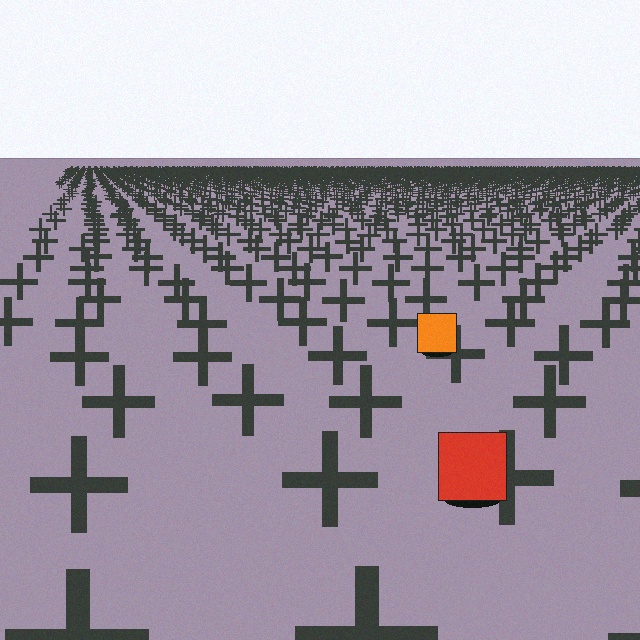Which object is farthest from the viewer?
The orange square is farthest from the viewer. It appears smaller and the ground texture around it is denser.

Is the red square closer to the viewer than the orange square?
Yes. The red square is closer — you can tell from the texture gradient: the ground texture is coarser near it.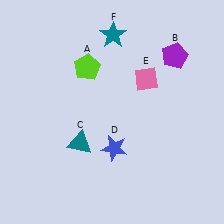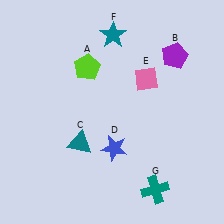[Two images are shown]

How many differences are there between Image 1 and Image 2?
There is 1 difference between the two images.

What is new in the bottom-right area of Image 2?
A teal cross (G) was added in the bottom-right area of Image 2.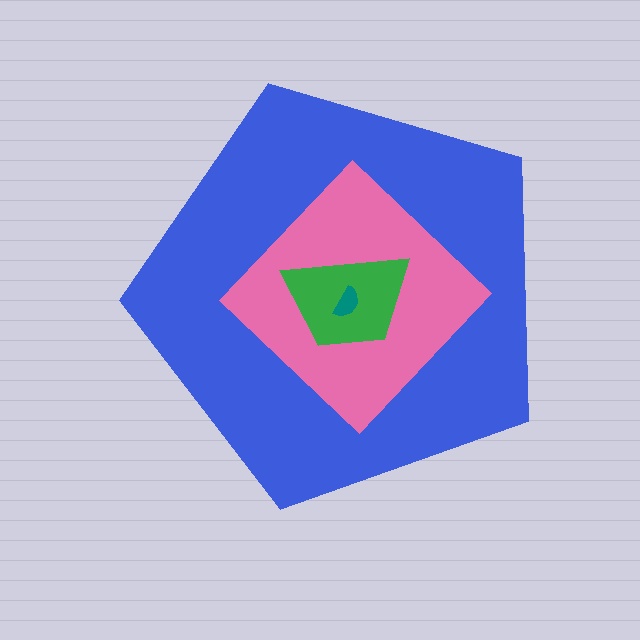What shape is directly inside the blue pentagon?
The pink diamond.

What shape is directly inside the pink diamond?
The green trapezoid.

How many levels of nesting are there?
4.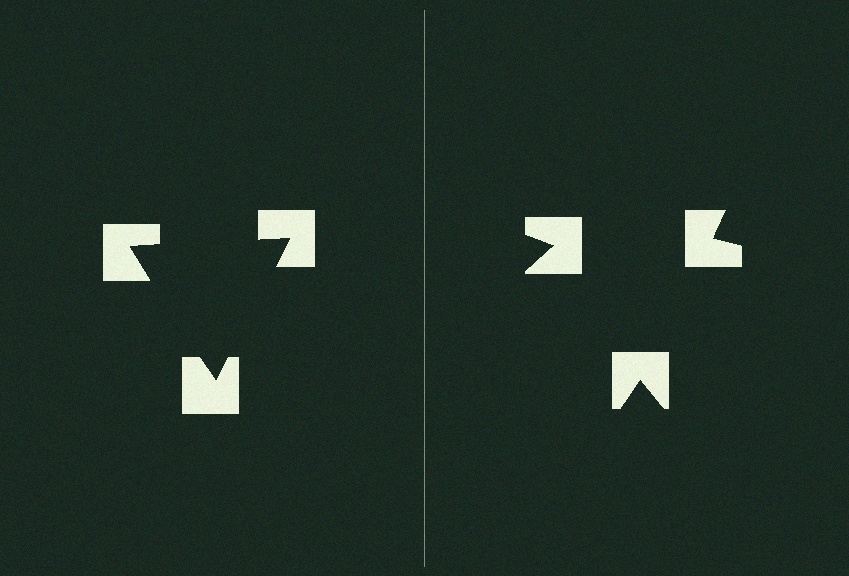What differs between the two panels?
The notched squares are positioned identically on both sides; only the wedge orientations differ. On the left they align to a triangle; on the right they are misaligned.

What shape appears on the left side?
An illusory triangle.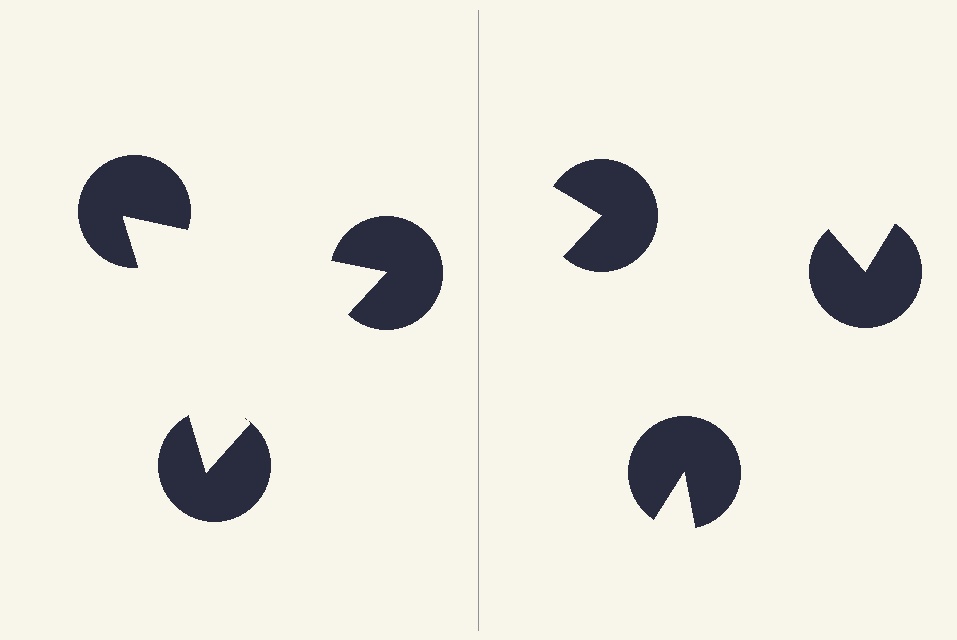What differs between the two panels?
The pac-man discs are positioned identically on both sides; only the wedge orientations differ. On the left they align to a triangle; on the right they are misaligned.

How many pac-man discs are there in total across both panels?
6 — 3 on each side.